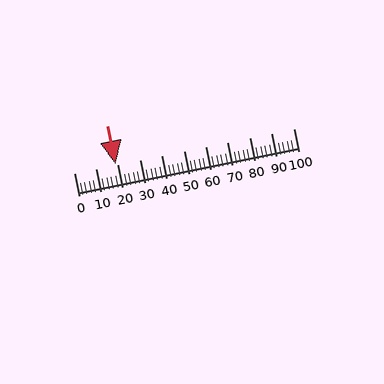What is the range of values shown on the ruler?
The ruler shows values from 0 to 100.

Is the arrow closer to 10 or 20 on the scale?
The arrow is closer to 20.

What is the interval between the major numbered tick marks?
The major tick marks are spaced 10 units apart.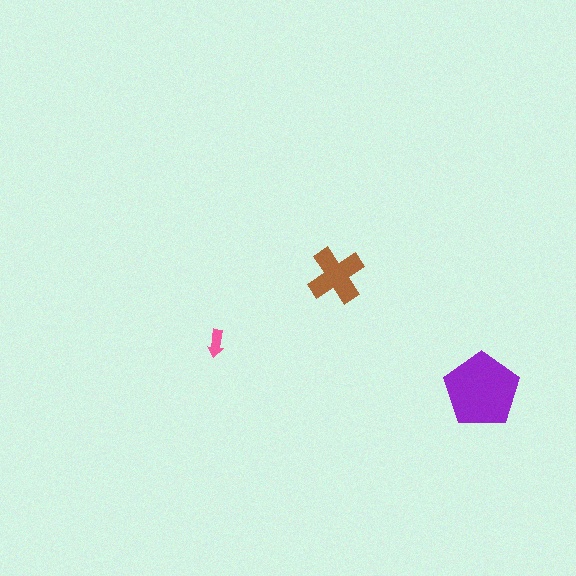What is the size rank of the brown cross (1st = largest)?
2nd.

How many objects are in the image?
There are 3 objects in the image.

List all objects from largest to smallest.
The purple pentagon, the brown cross, the pink arrow.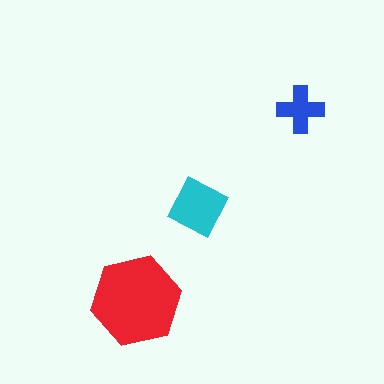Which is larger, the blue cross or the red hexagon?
The red hexagon.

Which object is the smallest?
The blue cross.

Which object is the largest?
The red hexagon.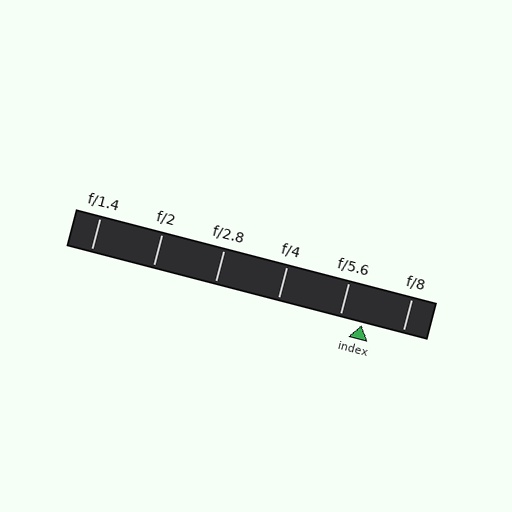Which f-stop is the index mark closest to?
The index mark is closest to f/5.6.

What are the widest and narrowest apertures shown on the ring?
The widest aperture shown is f/1.4 and the narrowest is f/8.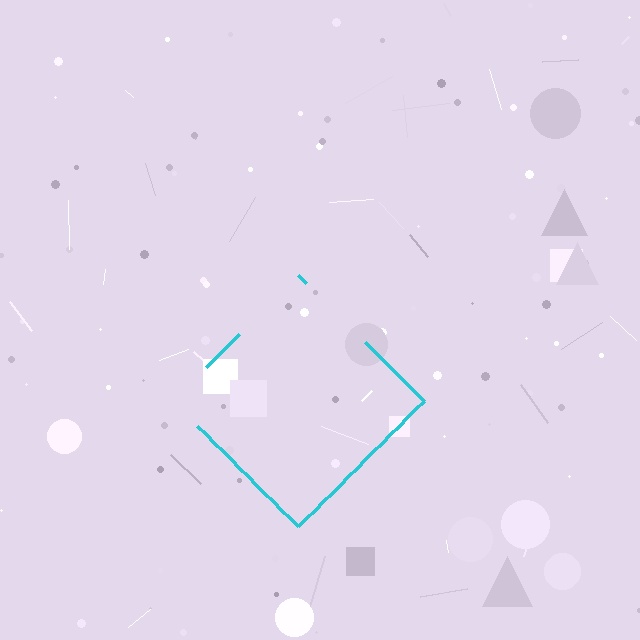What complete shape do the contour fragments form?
The contour fragments form a diamond.